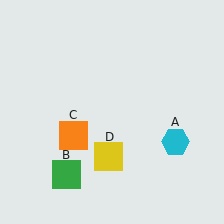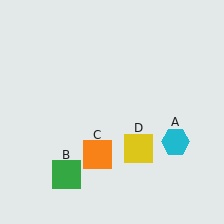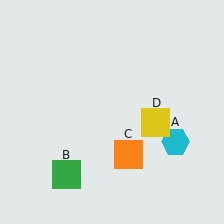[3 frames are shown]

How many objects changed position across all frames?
2 objects changed position: orange square (object C), yellow square (object D).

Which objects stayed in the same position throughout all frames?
Cyan hexagon (object A) and green square (object B) remained stationary.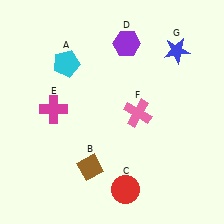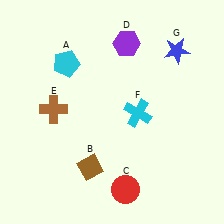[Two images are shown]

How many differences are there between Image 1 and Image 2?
There are 2 differences between the two images.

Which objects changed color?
E changed from magenta to brown. F changed from pink to cyan.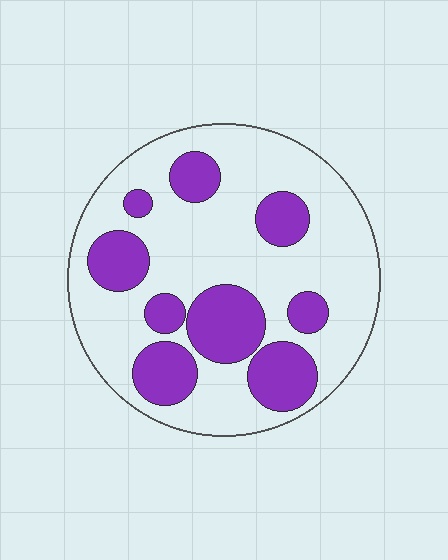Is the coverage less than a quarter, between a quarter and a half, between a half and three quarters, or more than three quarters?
Between a quarter and a half.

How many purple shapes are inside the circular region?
9.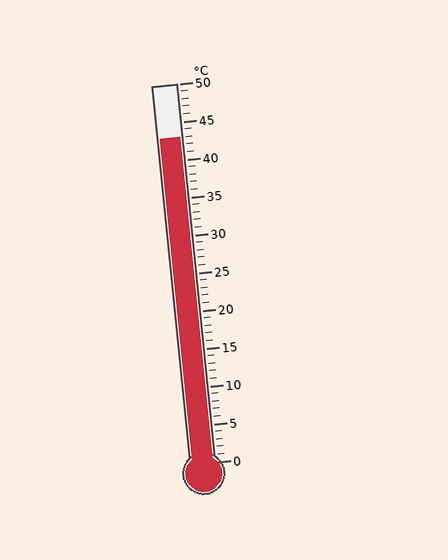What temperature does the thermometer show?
The thermometer shows approximately 43°C.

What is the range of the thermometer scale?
The thermometer scale ranges from 0°C to 50°C.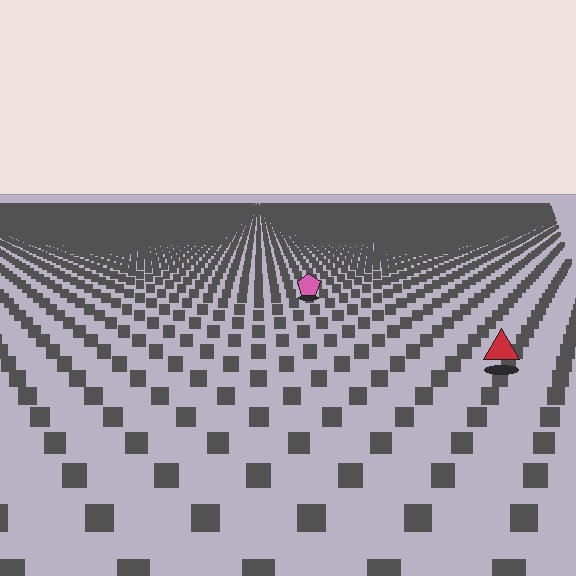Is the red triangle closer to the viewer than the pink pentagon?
Yes. The red triangle is closer — you can tell from the texture gradient: the ground texture is coarser near it.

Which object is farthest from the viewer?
The pink pentagon is farthest from the viewer. It appears smaller and the ground texture around it is denser.